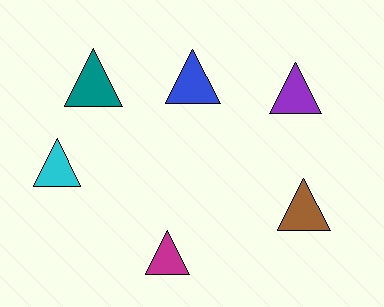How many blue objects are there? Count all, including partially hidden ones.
There is 1 blue object.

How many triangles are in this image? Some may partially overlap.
There are 6 triangles.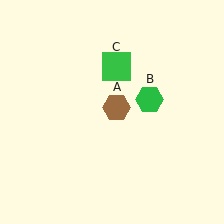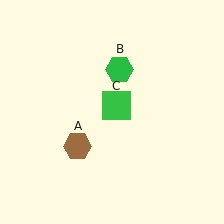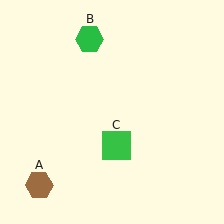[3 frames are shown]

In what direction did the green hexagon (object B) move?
The green hexagon (object B) moved up and to the left.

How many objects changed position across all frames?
3 objects changed position: brown hexagon (object A), green hexagon (object B), green square (object C).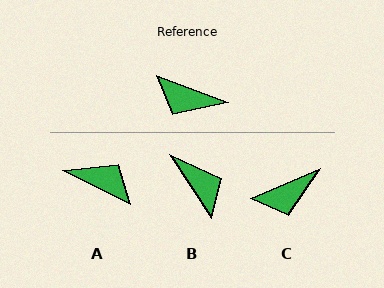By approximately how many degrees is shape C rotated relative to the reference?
Approximately 44 degrees counter-clockwise.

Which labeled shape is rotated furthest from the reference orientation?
A, about 174 degrees away.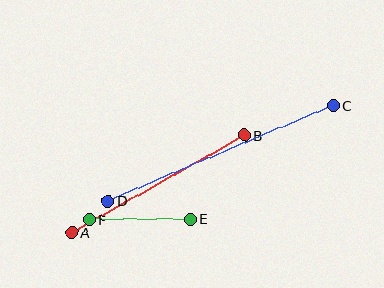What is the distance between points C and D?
The distance is approximately 244 pixels.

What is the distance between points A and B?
The distance is approximately 198 pixels.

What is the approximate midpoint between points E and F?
The midpoint is at approximately (140, 220) pixels.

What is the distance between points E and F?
The distance is approximately 101 pixels.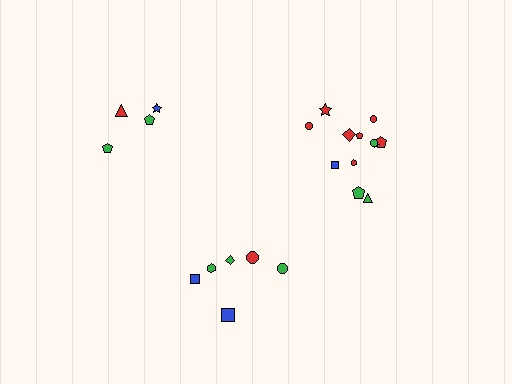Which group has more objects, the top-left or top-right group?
The top-right group.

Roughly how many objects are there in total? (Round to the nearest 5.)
Roughly 20 objects in total.